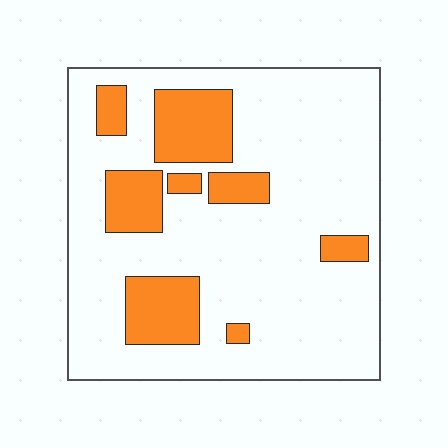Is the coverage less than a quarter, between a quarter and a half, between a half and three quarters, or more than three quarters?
Less than a quarter.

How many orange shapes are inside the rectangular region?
8.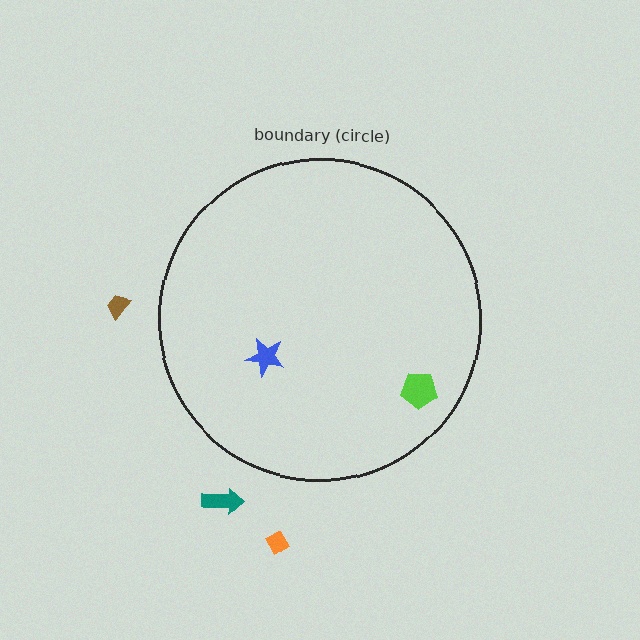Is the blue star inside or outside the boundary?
Inside.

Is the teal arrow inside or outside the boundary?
Outside.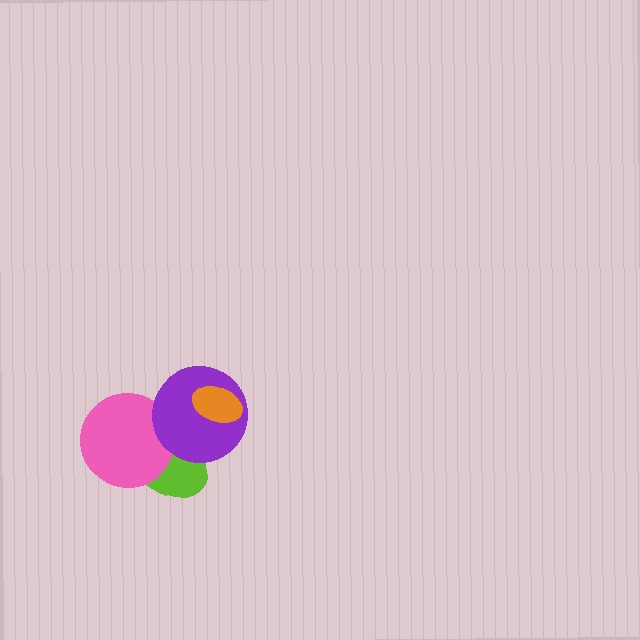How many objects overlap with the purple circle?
3 objects overlap with the purple circle.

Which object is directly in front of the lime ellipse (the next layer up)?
The pink circle is directly in front of the lime ellipse.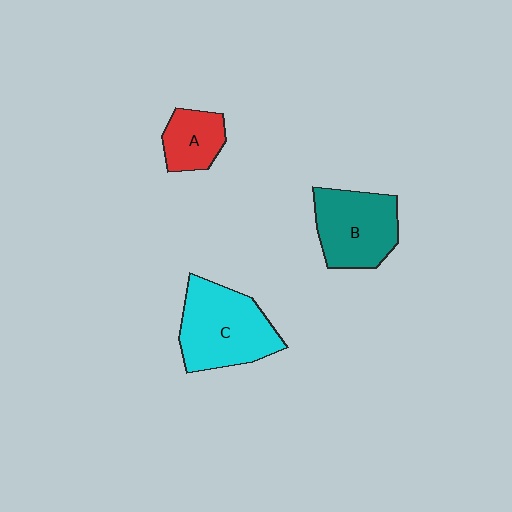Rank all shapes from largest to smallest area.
From largest to smallest: C (cyan), B (teal), A (red).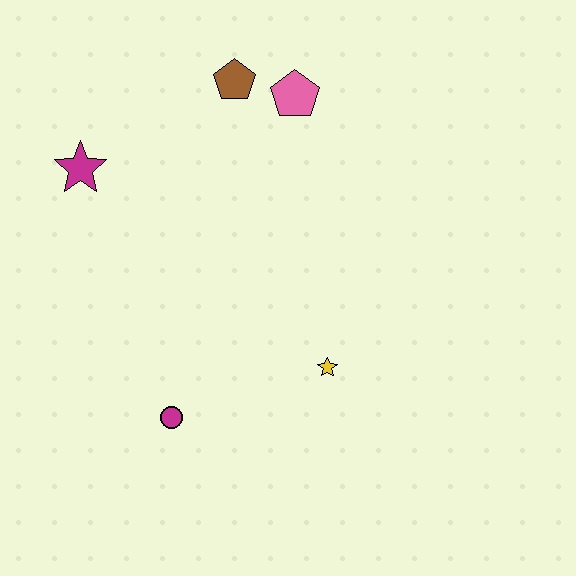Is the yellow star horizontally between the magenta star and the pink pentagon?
No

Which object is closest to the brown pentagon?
The pink pentagon is closest to the brown pentagon.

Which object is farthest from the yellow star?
The magenta star is farthest from the yellow star.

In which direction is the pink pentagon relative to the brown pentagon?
The pink pentagon is to the right of the brown pentagon.